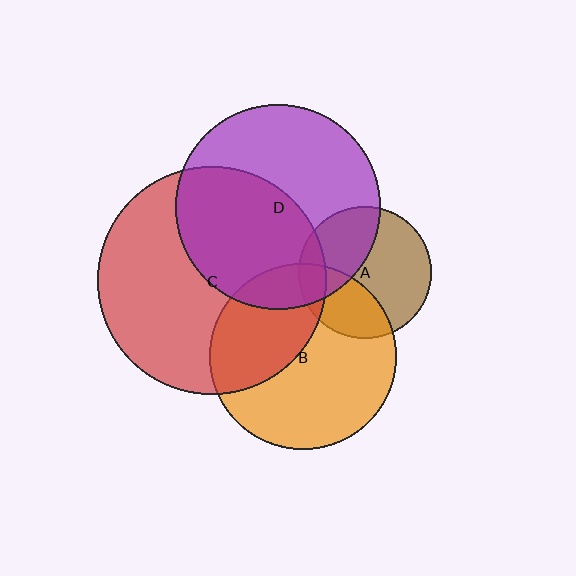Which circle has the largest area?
Circle C (red).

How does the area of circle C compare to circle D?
Approximately 1.2 times.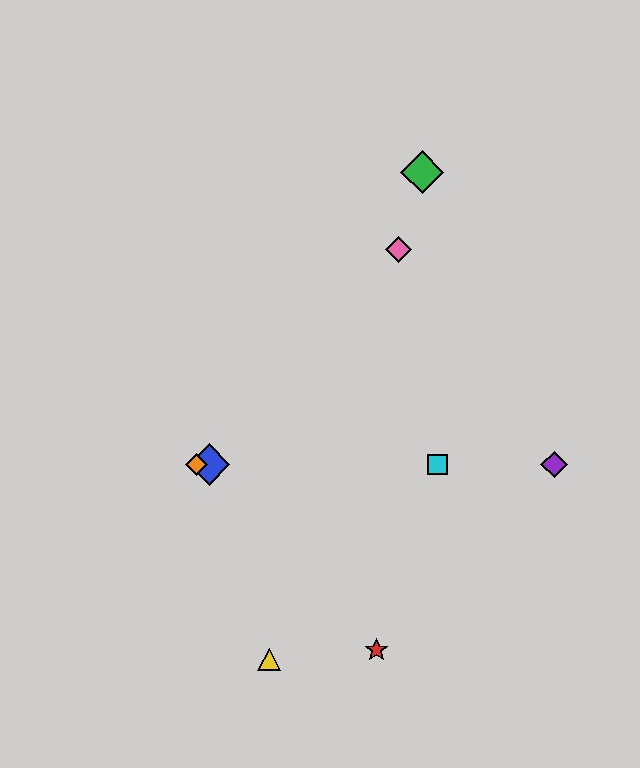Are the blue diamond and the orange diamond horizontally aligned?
Yes, both are at y≈465.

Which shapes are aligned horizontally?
The blue diamond, the purple diamond, the orange diamond, the cyan square are aligned horizontally.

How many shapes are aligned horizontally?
4 shapes (the blue diamond, the purple diamond, the orange diamond, the cyan square) are aligned horizontally.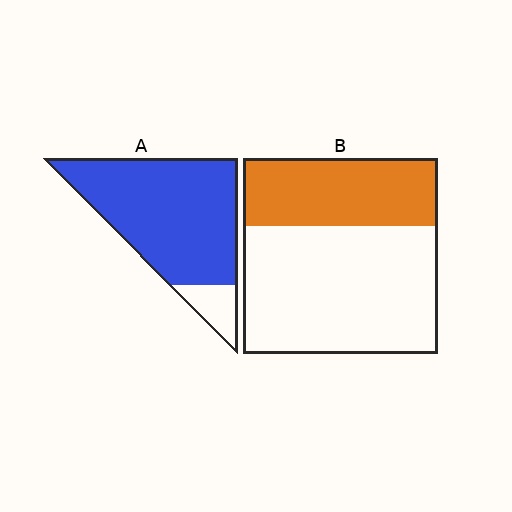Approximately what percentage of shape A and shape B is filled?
A is approximately 85% and B is approximately 35%.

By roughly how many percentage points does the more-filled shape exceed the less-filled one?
By roughly 55 percentage points (A over B).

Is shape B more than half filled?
No.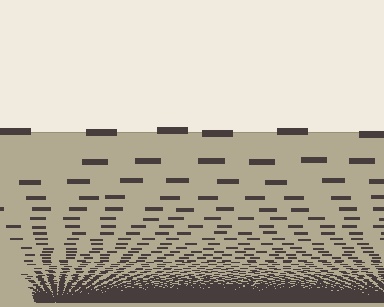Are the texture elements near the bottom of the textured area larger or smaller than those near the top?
Smaller. The gradient is inverted — elements near the bottom are smaller and denser.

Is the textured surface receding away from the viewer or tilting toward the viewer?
The surface appears to tilt toward the viewer. Texture elements get larger and sparser toward the top.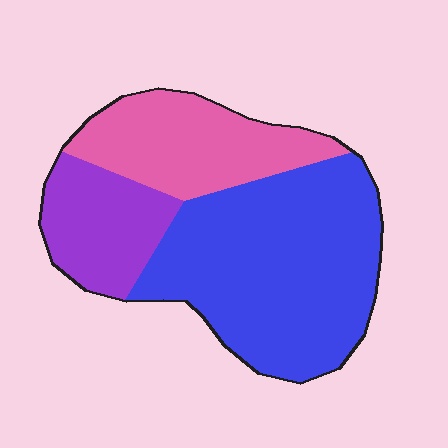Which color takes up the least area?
Purple, at roughly 20%.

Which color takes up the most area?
Blue, at roughly 55%.